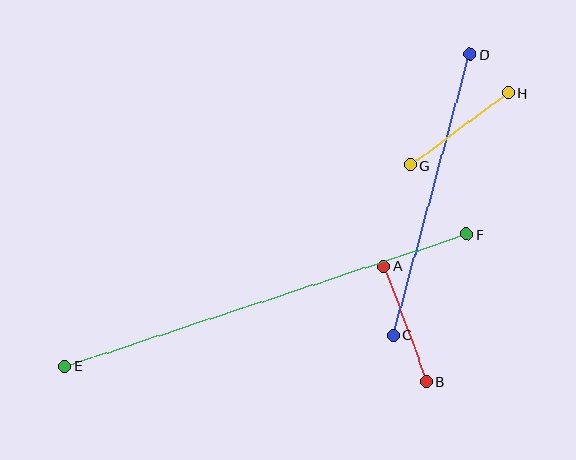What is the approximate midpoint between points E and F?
The midpoint is at approximately (266, 300) pixels.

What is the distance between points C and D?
The distance is approximately 291 pixels.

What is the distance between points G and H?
The distance is approximately 121 pixels.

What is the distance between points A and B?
The distance is approximately 123 pixels.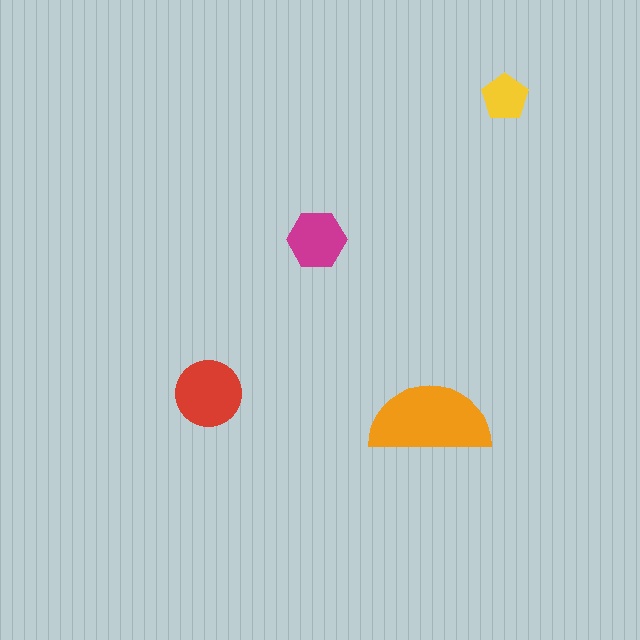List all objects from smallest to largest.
The yellow pentagon, the magenta hexagon, the red circle, the orange semicircle.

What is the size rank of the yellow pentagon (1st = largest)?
4th.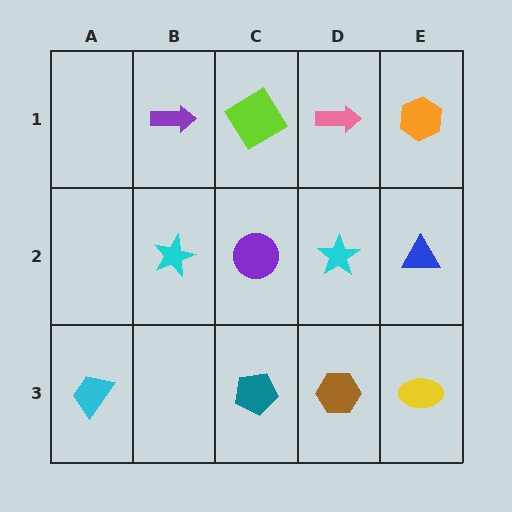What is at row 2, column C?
A purple circle.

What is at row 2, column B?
A cyan star.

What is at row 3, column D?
A brown hexagon.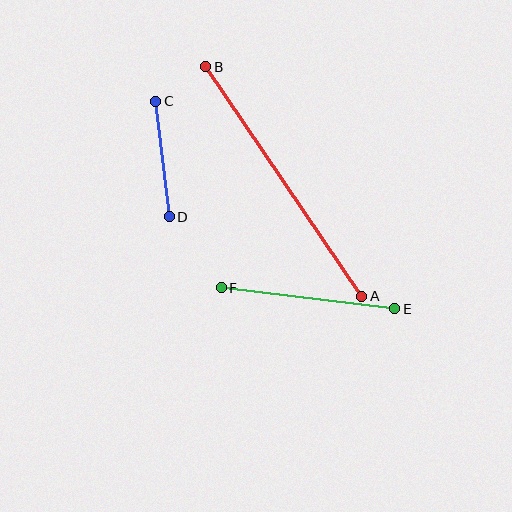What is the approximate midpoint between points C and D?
The midpoint is at approximately (162, 159) pixels.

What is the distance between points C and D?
The distance is approximately 116 pixels.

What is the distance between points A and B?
The distance is approximately 277 pixels.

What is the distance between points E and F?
The distance is approximately 175 pixels.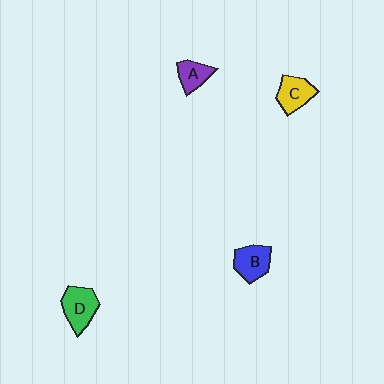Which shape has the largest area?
Shape D (green).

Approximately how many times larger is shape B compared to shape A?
Approximately 1.3 times.